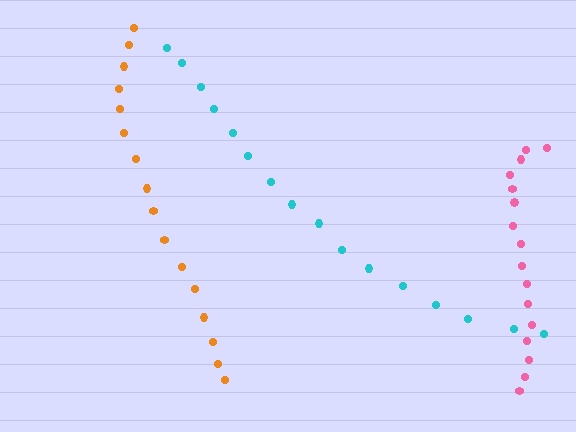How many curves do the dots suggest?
There are 3 distinct paths.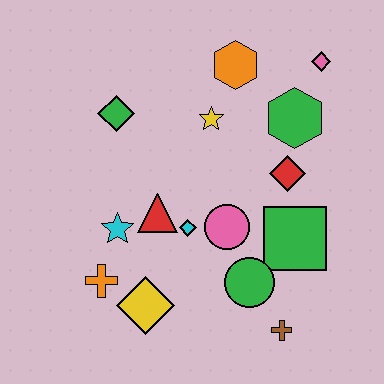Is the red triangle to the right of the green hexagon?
No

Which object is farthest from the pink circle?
The pink diamond is farthest from the pink circle.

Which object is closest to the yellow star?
The orange hexagon is closest to the yellow star.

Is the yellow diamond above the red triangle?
No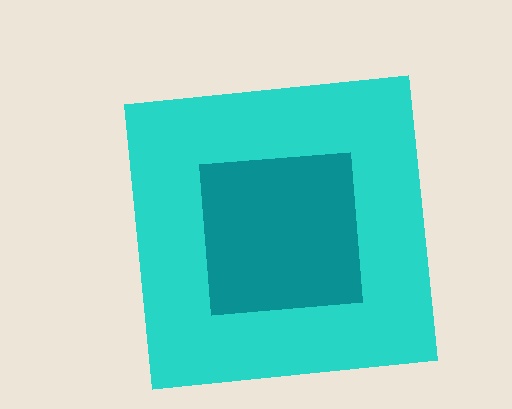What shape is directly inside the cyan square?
The teal square.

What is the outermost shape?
The cyan square.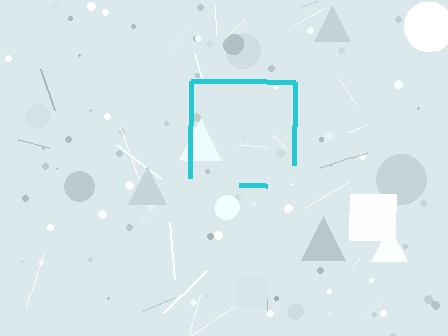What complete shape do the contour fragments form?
The contour fragments form a square.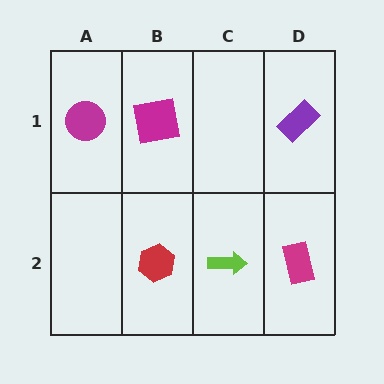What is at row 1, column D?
A purple rectangle.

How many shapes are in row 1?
3 shapes.